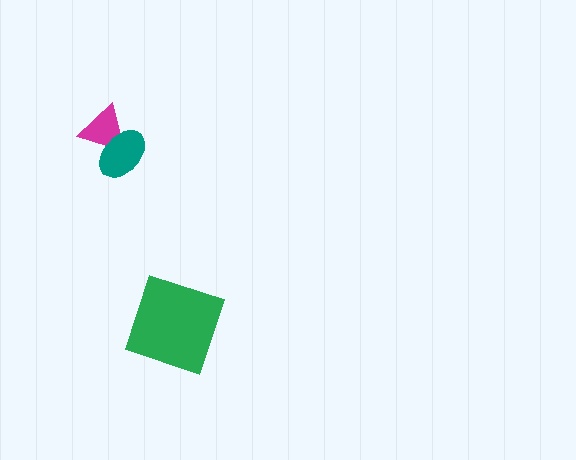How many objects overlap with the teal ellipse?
1 object overlaps with the teal ellipse.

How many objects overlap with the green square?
0 objects overlap with the green square.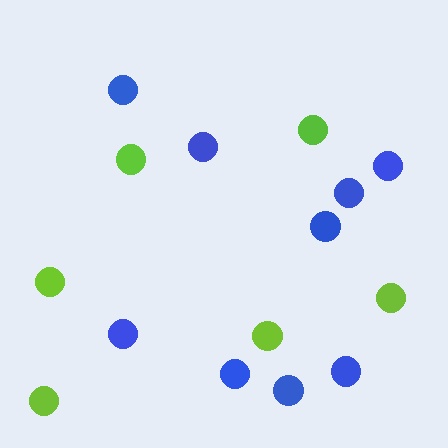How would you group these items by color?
There are 2 groups: one group of lime circles (6) and one group of blue circles (9).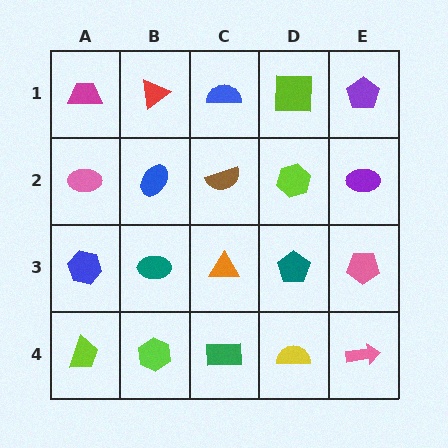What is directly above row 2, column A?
A magenta trapezoid.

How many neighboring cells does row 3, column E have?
3.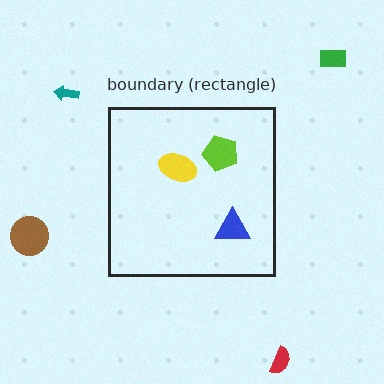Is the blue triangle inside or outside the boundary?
Inside.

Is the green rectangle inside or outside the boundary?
Outside.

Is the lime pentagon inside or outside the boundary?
Inside.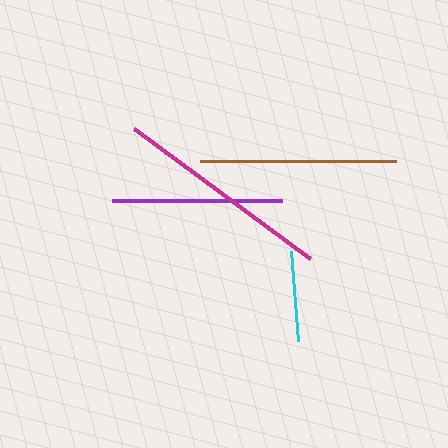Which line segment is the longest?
The magenta line is the longest at approximately 219 pixels.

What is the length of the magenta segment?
The magenta segment is approximately 219 pixels long.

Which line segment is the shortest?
The cyan line is the shortest at approximately 90 pixels.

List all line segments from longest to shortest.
From longest to shortest: magenta, brown, purple, cyan.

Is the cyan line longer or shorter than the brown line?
The brown line is longer than the cyan line.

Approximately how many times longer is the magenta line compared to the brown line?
The magenta line is approximately 1.1 times the length of the brown line.